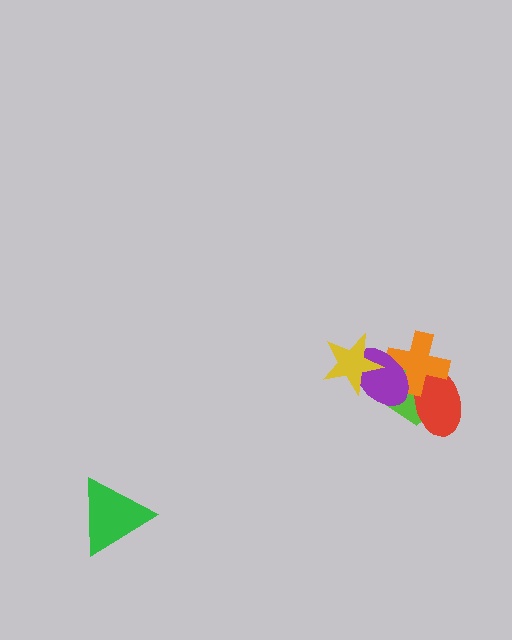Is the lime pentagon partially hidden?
Yes, it is partially covered by another shape.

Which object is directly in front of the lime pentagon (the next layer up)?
The red ellipse is directly in front of the lime pentagon.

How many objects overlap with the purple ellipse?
3 objects overlap with the purple ellipse.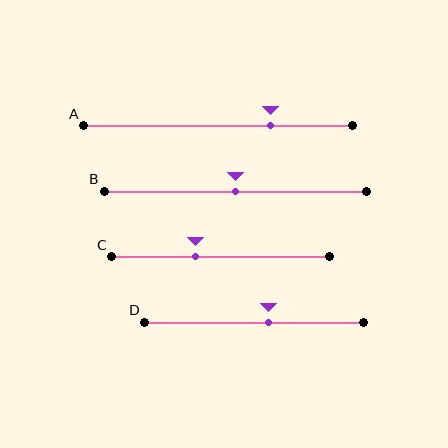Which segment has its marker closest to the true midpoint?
Segment B has its marker closest to the true midpoint.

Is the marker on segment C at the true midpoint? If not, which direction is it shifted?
No, the marker on segment C is shifted to the left by about 12% of the segment length.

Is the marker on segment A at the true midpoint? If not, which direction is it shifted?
No, the marker on segment A is shifted to the right by about 19% of the segment length.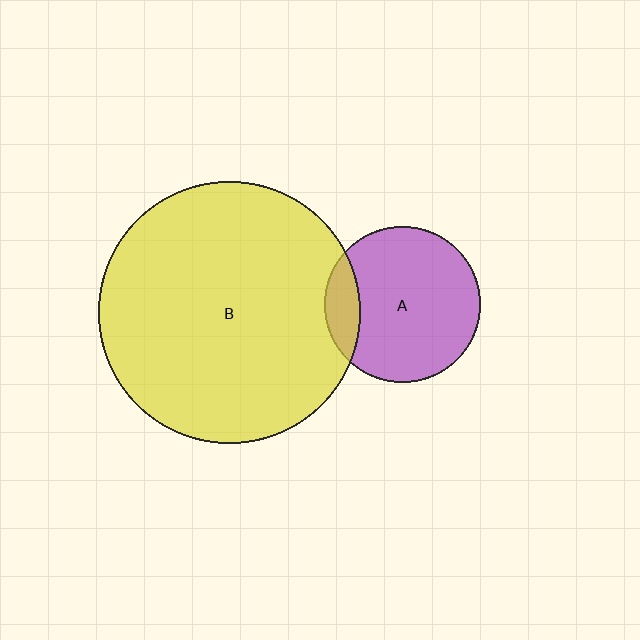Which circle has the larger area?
Circle B (yellow).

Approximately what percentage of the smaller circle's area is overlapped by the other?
Approximately 15%.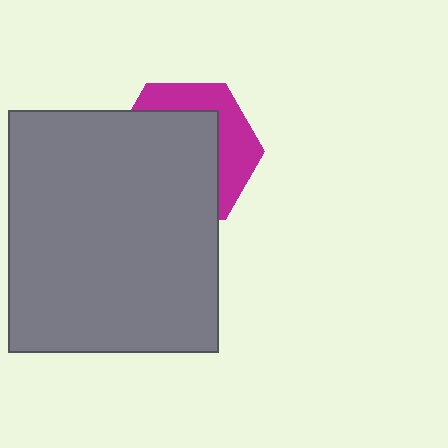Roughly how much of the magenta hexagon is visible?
A small part of it is visible (roughly 35%).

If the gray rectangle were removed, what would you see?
You would see the complete magenta hexagon.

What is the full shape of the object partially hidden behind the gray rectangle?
The partially hidden object is a magenta hexagon.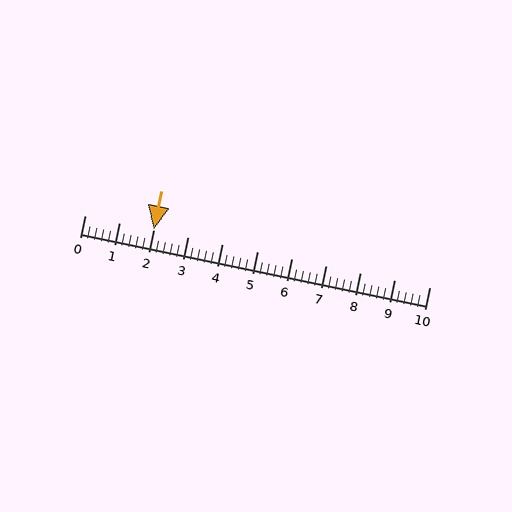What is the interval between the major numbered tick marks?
The major tick marks are spaced 1 units apart.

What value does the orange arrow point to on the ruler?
The orange arrow points to approximately 2.0.